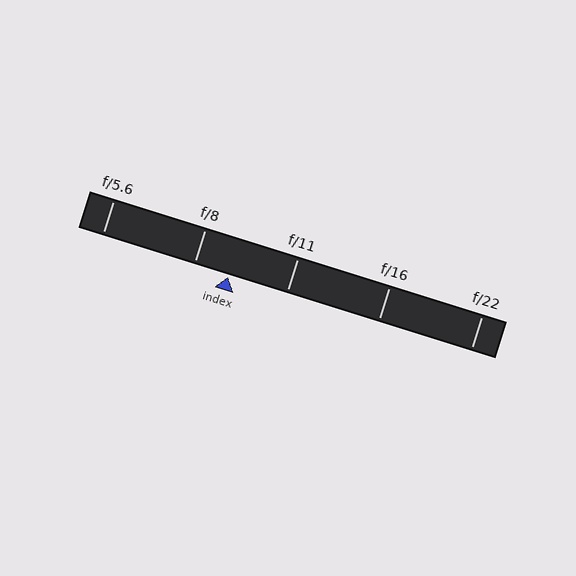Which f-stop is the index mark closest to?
The index mark is closest to f/8.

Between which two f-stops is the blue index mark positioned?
The index mark is between f/8 and f/11.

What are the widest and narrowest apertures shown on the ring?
The widest aperture shown is f/5.6 and the narrowest is f/22.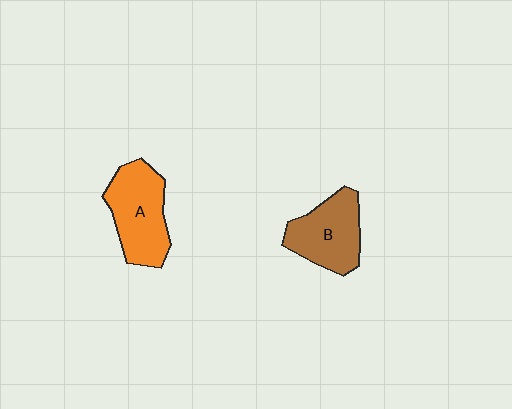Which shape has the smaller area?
Shape B (brown).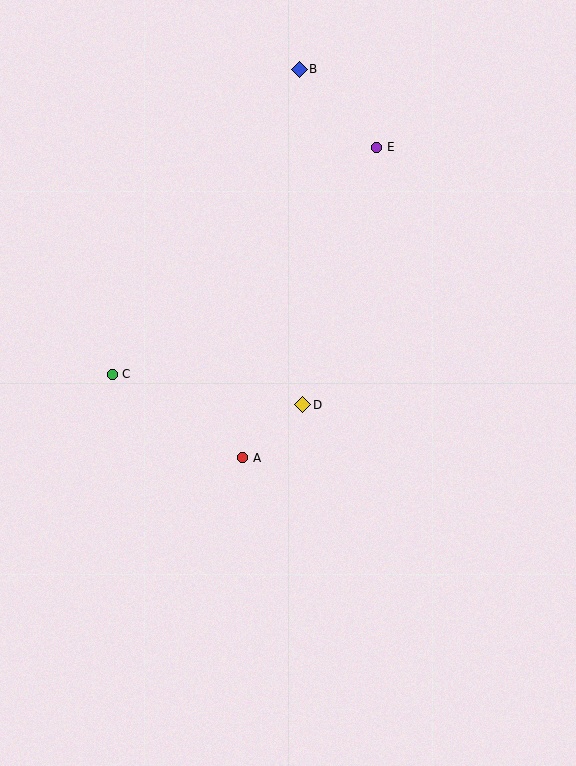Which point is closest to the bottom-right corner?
Point D is closest to the bottom-right corner.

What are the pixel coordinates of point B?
Point B is at (299, 69).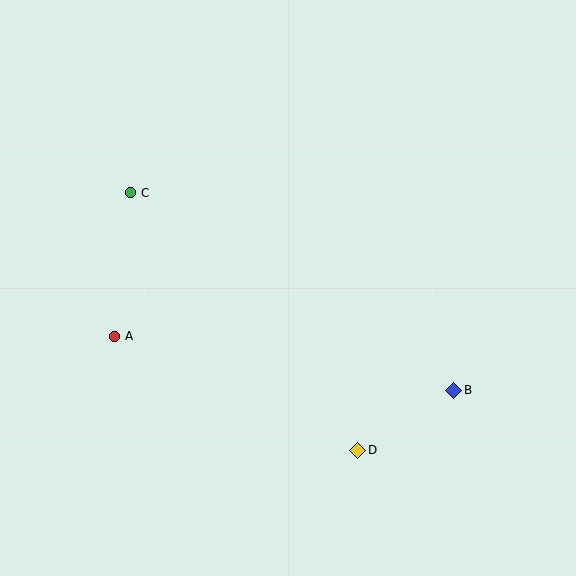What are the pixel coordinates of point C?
Point C is at (131, 193).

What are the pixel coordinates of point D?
Point D is at (358, 450).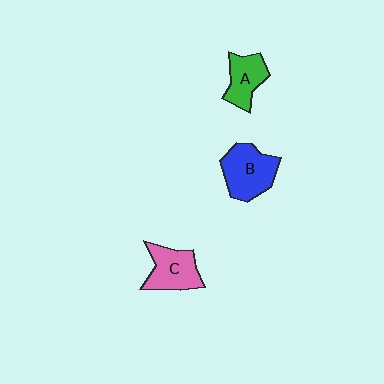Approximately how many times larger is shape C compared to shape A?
Approximately 1.2 times.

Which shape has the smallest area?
Shape A (green).